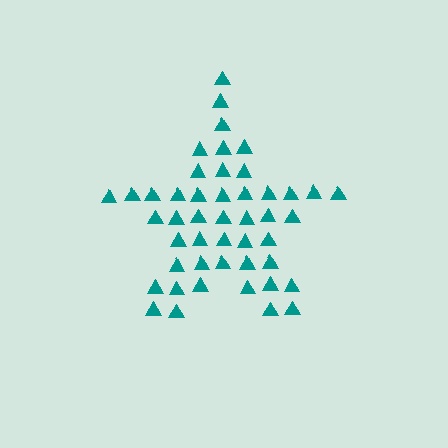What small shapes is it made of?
It is made of small triangles.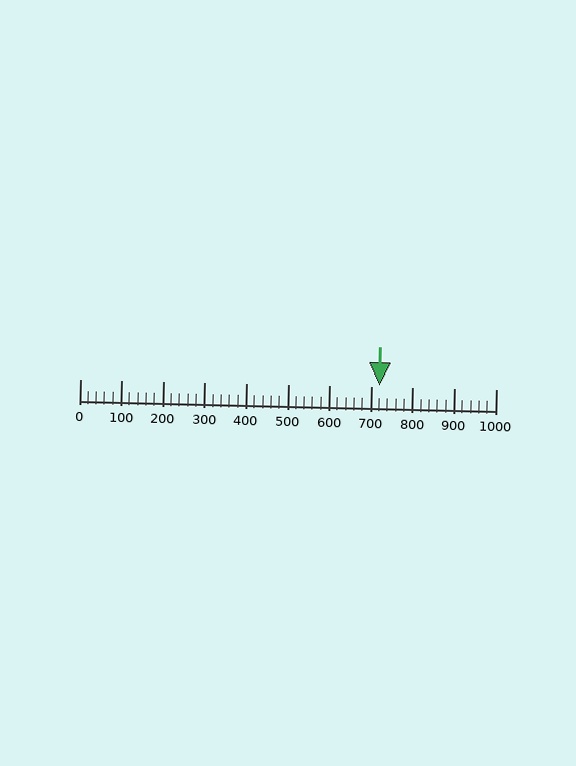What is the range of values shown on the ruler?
The ruler shows values from 0 to 1000.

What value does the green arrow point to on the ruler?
The green arrow points to approximately 720.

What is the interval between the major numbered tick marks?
The major tick marks are spaced 100 units apart.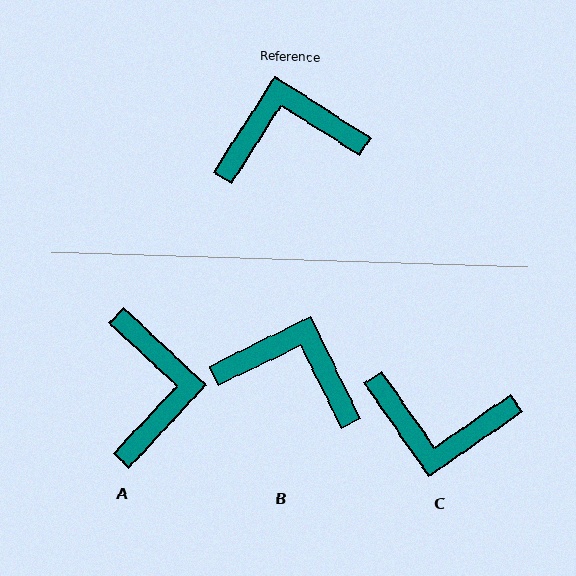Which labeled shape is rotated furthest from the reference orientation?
C, about 158 degrees away.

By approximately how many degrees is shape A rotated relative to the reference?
Approximately 100 degrees clockwise.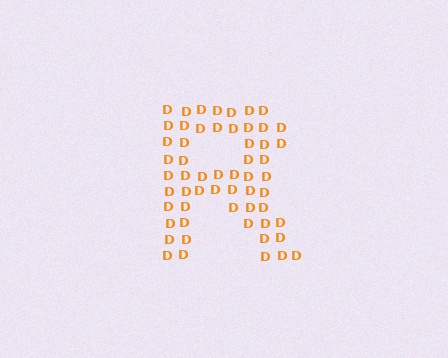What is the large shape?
The large shape is the letter R.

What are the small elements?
The small elements are letter D's.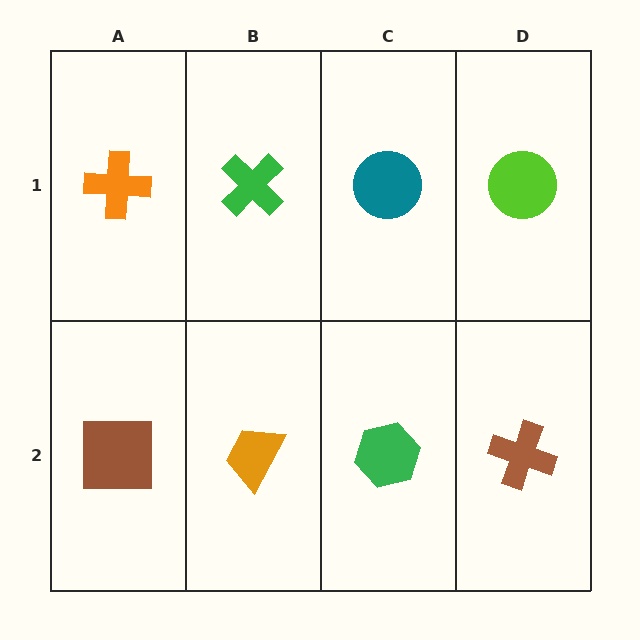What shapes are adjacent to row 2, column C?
A teal circle (row 1, column C), an orange trapezoid (row 2, column B), a brown cross (row 2, column D).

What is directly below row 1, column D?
A brown cross.